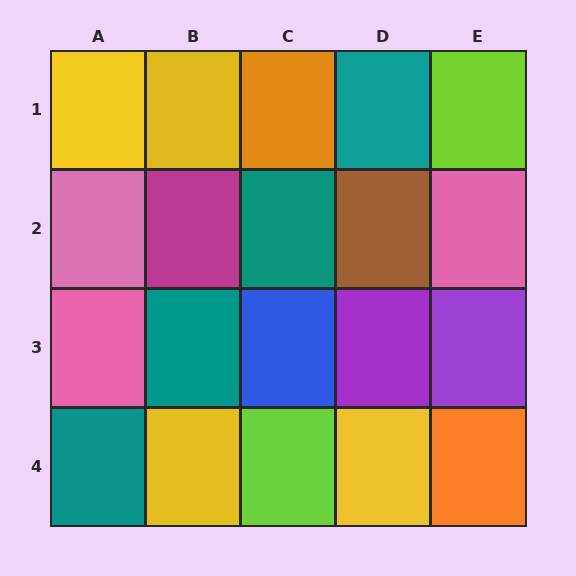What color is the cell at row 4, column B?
Yellow.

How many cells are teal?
4 cells are teal.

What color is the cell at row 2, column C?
Teal.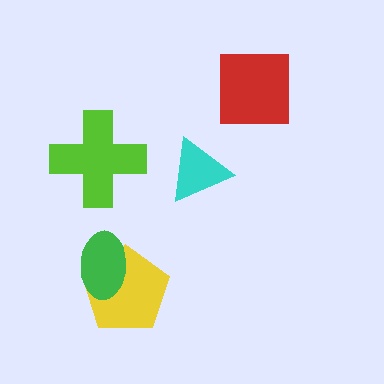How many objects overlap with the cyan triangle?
0 objects overlap with the cyan triangle.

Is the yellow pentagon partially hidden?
Yes, it is partially covered by another shape.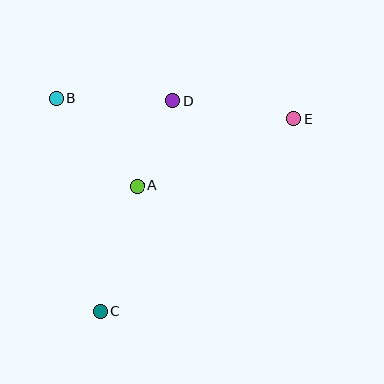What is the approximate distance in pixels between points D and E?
The distance between D and E is approximately 122 pixels.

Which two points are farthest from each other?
Points C and E are farthest from each other.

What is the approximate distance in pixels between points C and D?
The distance between C and D is approximately 222 pixels.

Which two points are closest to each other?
Points A and D are closest to each other.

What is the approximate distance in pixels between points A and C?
The distance between A and C is approximately 130 pixels.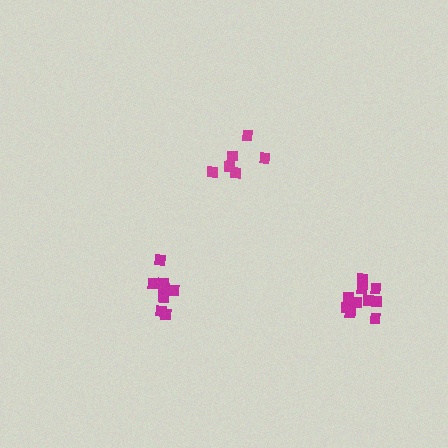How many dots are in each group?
Group 1: 11 dots, Group 2: 8 dots, Group 3: 6 dots (25 total).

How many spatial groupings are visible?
There are 3 spatial groupings.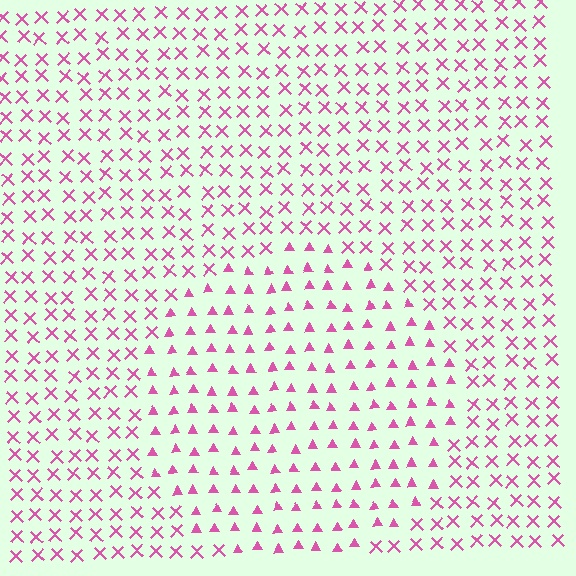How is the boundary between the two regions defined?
The boundary is defined by a change in element shape: triangles inside vs. X marks outside. All elements share the same color and spacing.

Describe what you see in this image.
The image is filled with small pink elements arranged in a uniform grid. A circle-shaped region contains triangles, while the surrounding area contains X marks. The boundary is defined purely by the change in element shape.